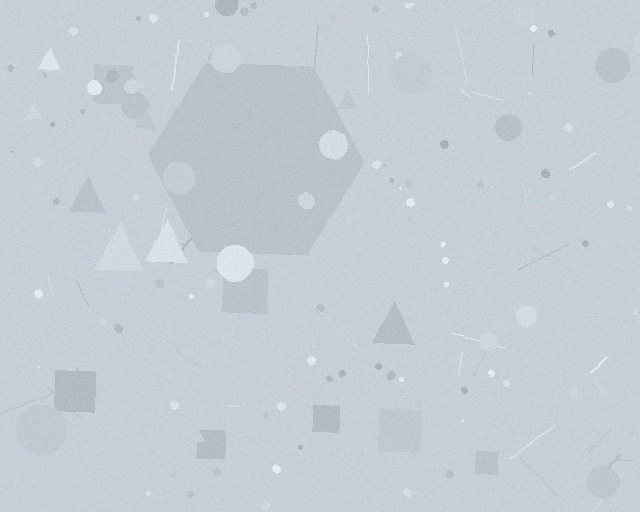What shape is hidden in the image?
A hexagon is hidden in the image.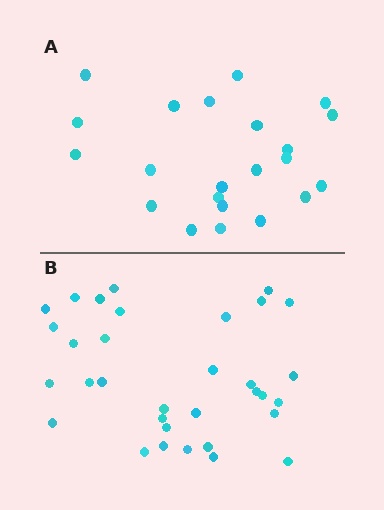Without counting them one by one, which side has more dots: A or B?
Region B (the bottom region) has more dots.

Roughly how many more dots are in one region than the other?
Region B has roughly 12 or so more dots than region A.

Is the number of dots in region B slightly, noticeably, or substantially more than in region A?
Region B has substantially more. The ratio is roughly 1.5 to 1.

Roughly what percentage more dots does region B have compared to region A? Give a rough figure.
About 50% more.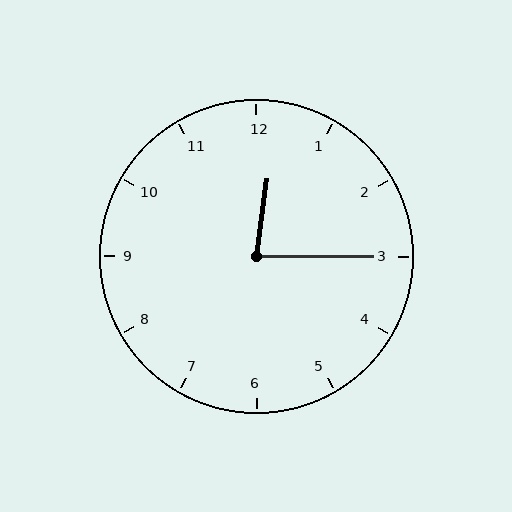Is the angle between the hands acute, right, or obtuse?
It is acute.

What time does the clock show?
12:15.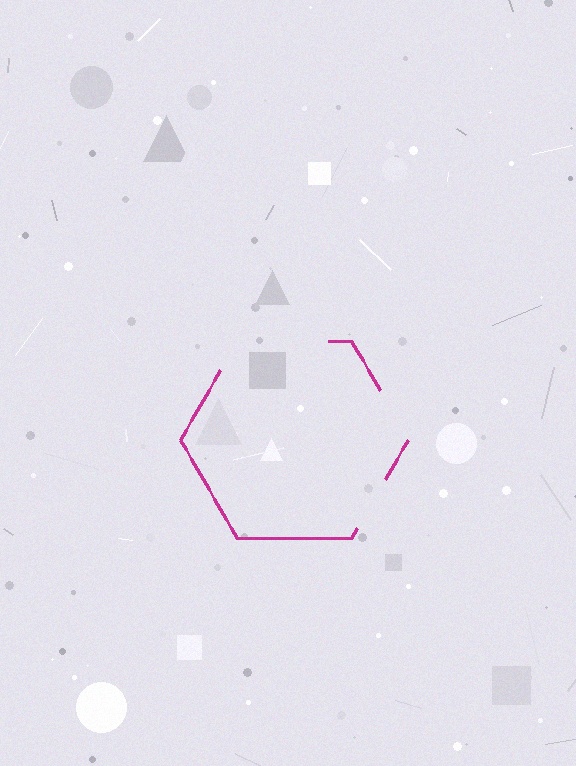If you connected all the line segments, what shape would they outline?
They would outline a hexagon.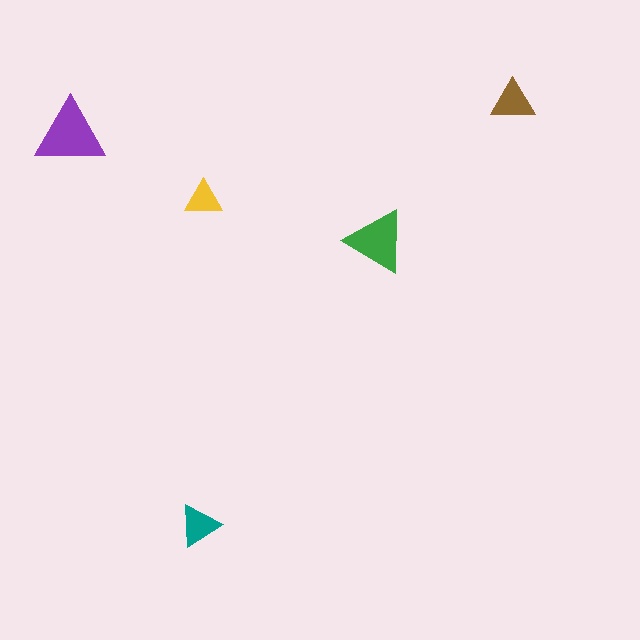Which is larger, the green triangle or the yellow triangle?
The green one.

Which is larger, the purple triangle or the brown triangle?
The purple one.